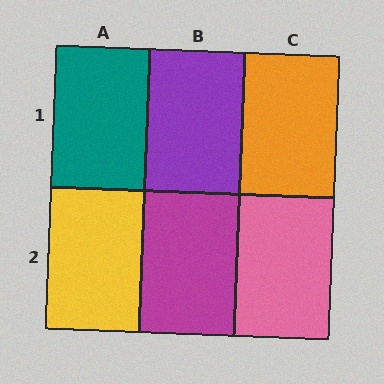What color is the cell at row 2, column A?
Yellow.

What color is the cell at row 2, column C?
Pink.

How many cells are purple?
1 cell is purple.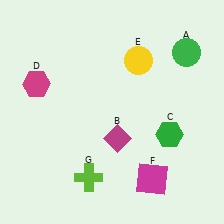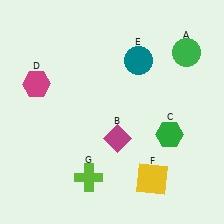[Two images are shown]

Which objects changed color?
E changed from yellow to teal. F changed from magenta to yellow.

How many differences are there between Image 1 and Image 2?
There are 2 differences between the two images.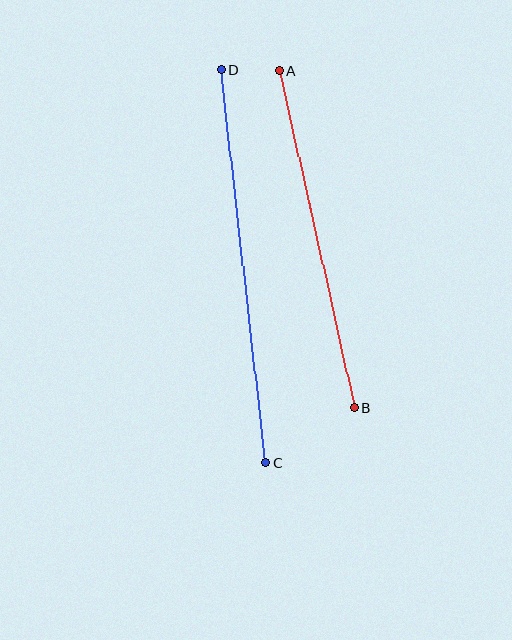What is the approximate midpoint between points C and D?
The midpoint is at approximately (244, 266) pixels.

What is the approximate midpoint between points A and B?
The midpoint is at approximately (317, 239) pixels.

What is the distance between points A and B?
The distance is approximately 346 pixels.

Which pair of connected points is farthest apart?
Points C and D are farthest apart.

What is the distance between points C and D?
The distance is approximately 395 pixels.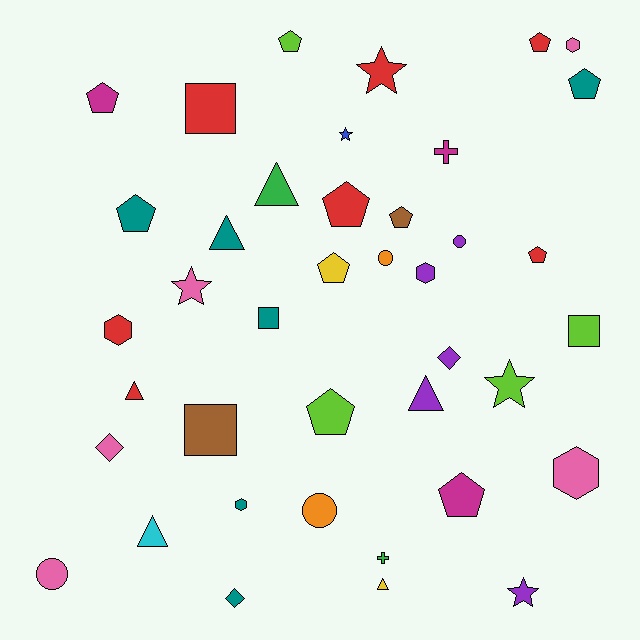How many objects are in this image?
There are 40 objects.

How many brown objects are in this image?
There are 2 brown objects.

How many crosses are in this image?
There are 2 crosses.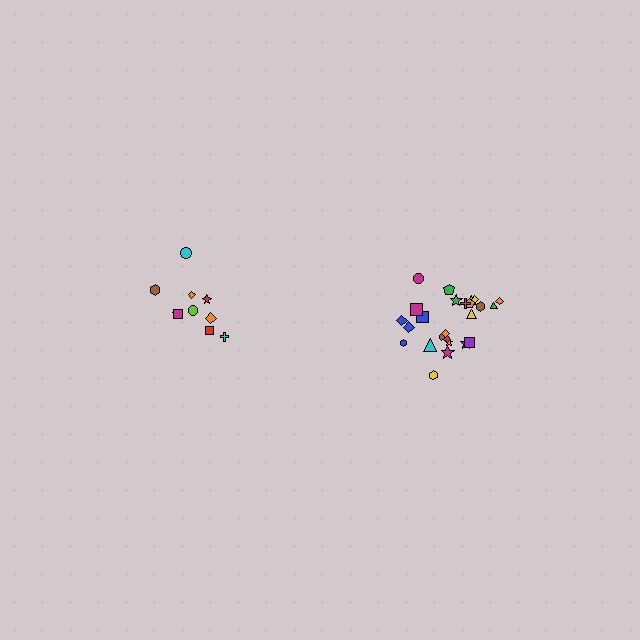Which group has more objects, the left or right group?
The right group.